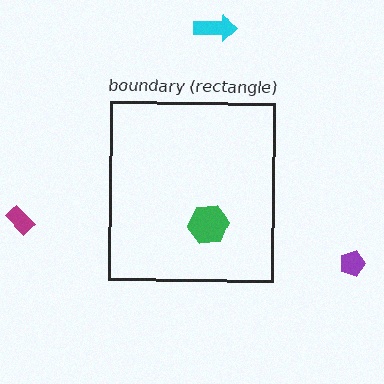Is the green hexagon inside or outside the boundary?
Inside.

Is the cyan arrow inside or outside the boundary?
Outside.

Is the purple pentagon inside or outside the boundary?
Outside.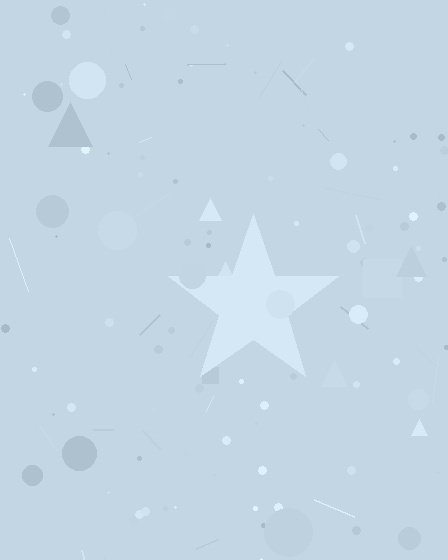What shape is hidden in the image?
A star is hidden in the image.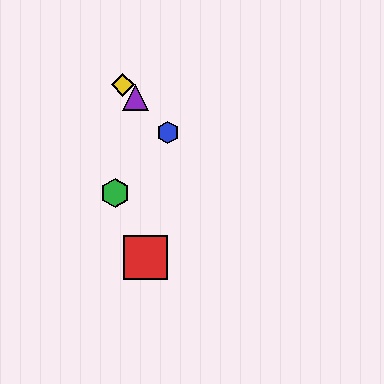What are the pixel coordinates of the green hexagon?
The green hexagon is at (115, 193).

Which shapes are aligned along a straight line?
The blue hexagon, the yellow diamond, the purple triangle are aligned along a straight line.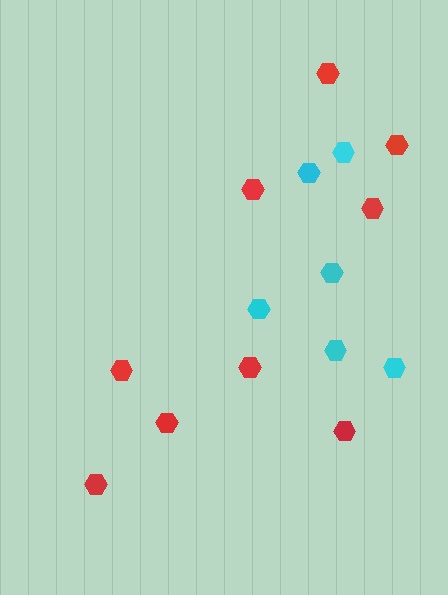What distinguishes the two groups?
There are 2 groups: one group of red hexagons (9) and one group of cyan hexagons (6).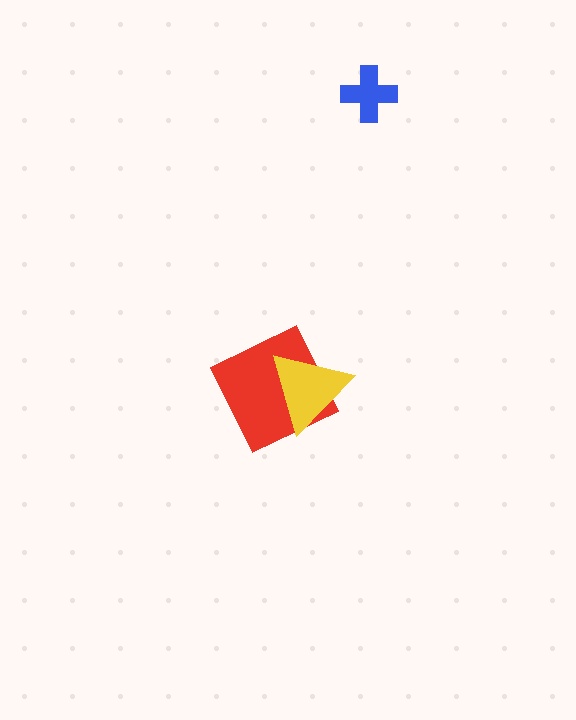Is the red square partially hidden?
Yes, it is partially covered by another shape.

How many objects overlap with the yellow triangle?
1 object overlaps with the yellow triangle.